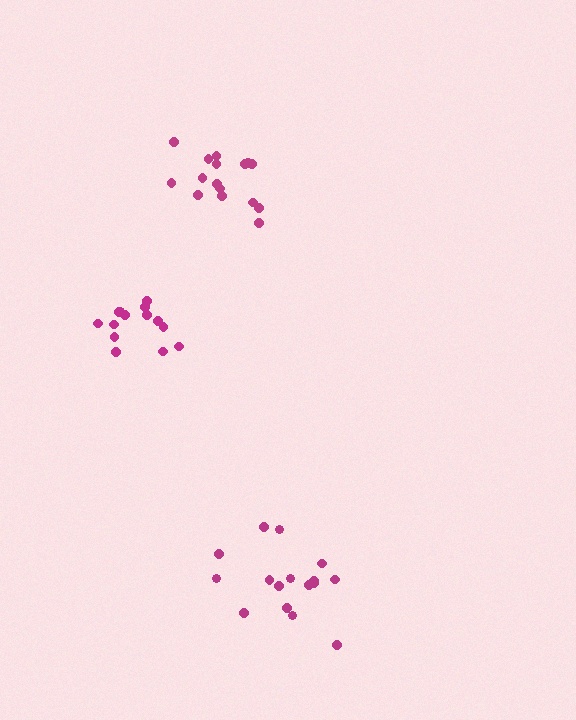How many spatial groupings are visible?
There are 3 spatial groupings.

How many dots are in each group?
Group 1: 17 dots, Group 2: 14 dots, Group 3: 16 dots (47 total).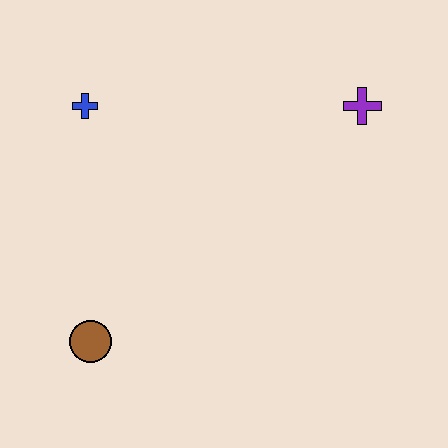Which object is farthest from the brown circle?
The purple cross is farthest from the brown circle.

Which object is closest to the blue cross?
The brown circle is closest to the blue cross.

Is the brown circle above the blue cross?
No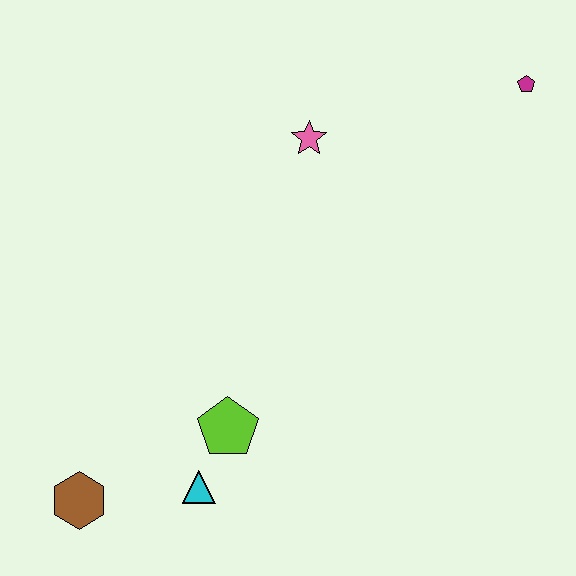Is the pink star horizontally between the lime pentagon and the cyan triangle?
No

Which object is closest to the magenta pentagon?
The pink star is closest to the magenta pentagon.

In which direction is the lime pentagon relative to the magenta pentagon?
The lime pentagon is below the magenta pentagon.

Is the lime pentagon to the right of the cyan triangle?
Yes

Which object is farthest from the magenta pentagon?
The brown hexagon is farthest from the magenta pentagon.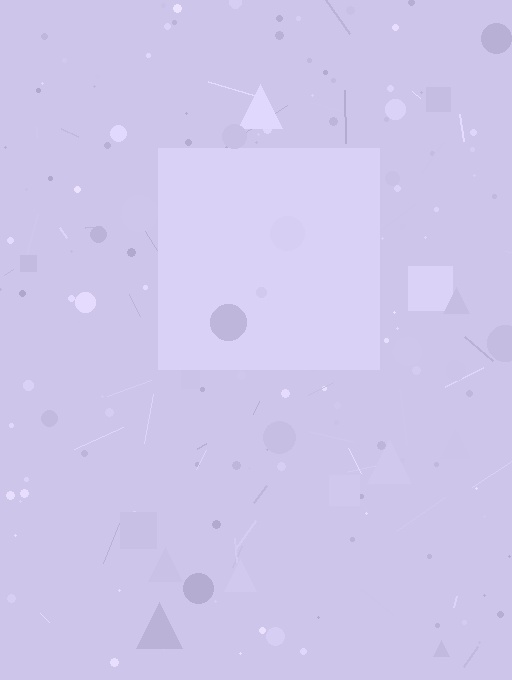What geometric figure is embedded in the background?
A square is embedded in the background.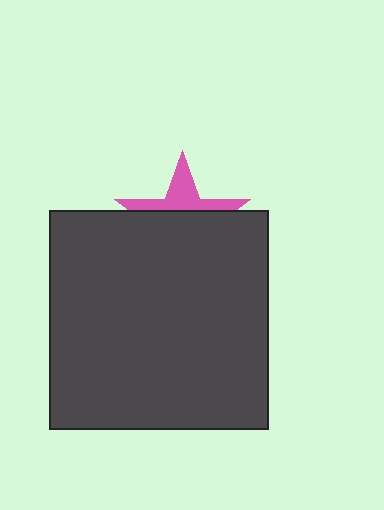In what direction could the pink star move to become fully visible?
The pink star could move up. That would shift it out from behind the dark gray square entirely.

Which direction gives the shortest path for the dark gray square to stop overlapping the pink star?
Moving down gives the shortest separation.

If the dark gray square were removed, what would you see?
You would see the complete pink star.